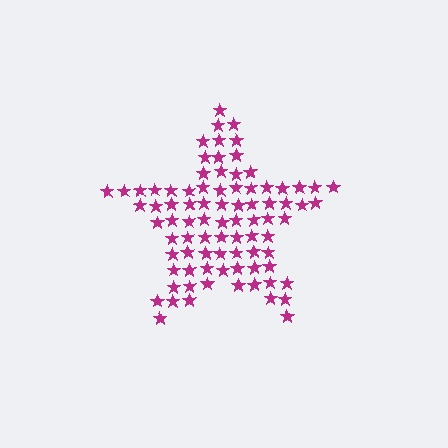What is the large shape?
The large shape is a star.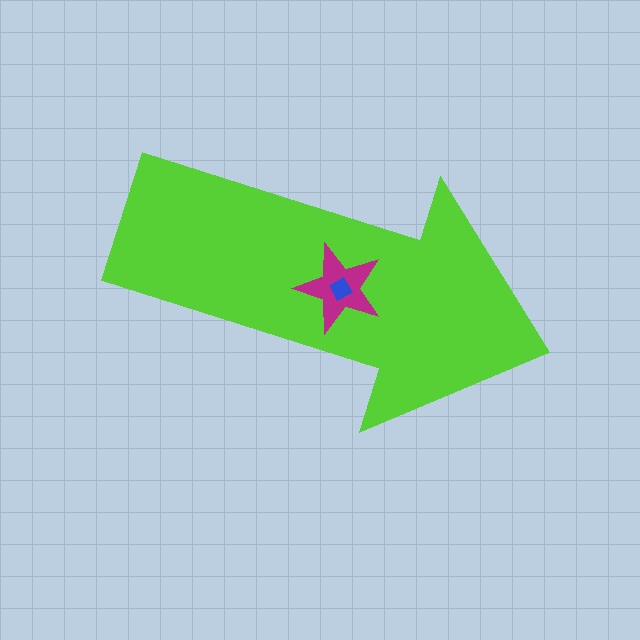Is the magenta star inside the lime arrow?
Yes.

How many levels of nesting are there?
3.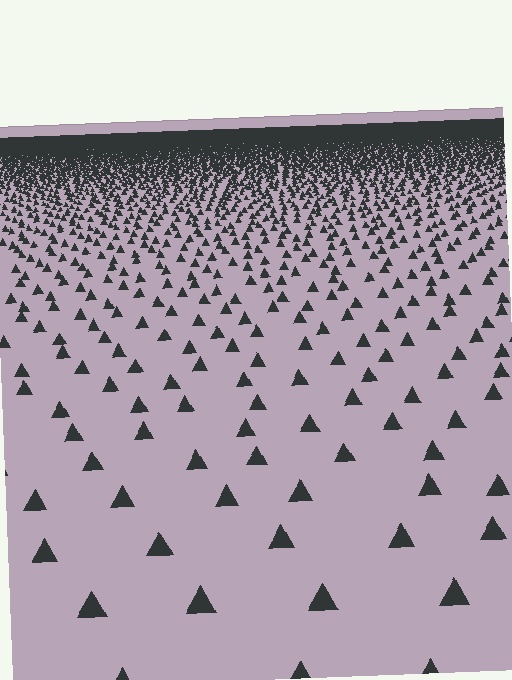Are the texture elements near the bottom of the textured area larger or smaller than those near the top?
Larger. Near the bottom, elements are closer to the viewer and appear at a bigger on-screen size.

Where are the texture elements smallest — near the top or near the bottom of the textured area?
Near the top.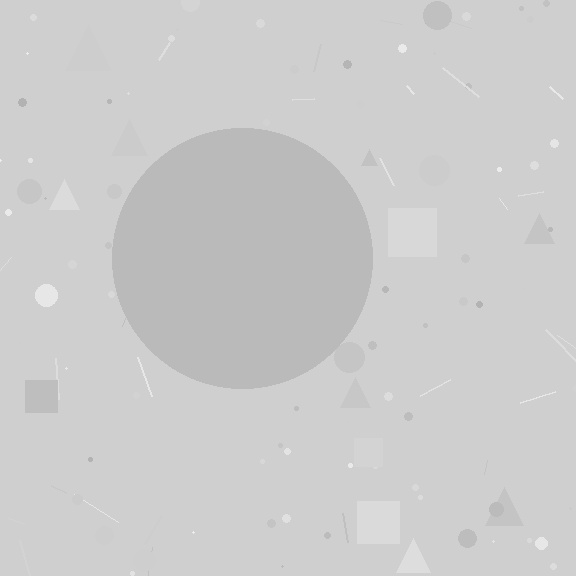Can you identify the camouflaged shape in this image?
The camouflaged shape is a circle.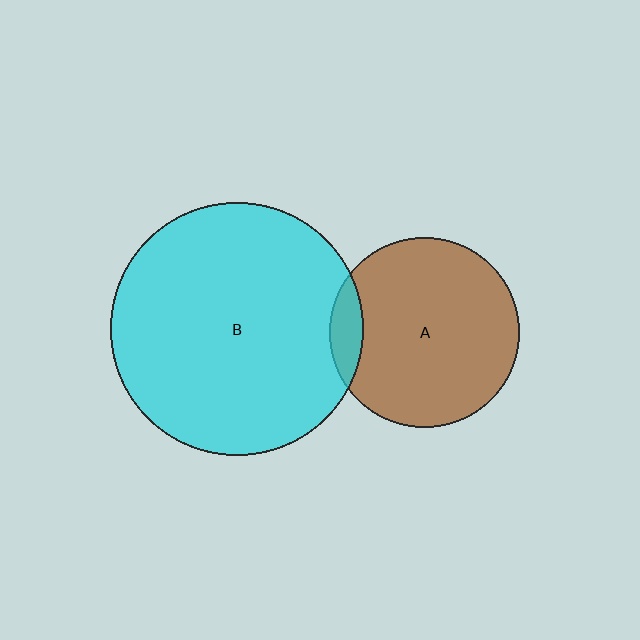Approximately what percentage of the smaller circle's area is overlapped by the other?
Approximately 10%.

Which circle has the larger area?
Circle B (cyan).